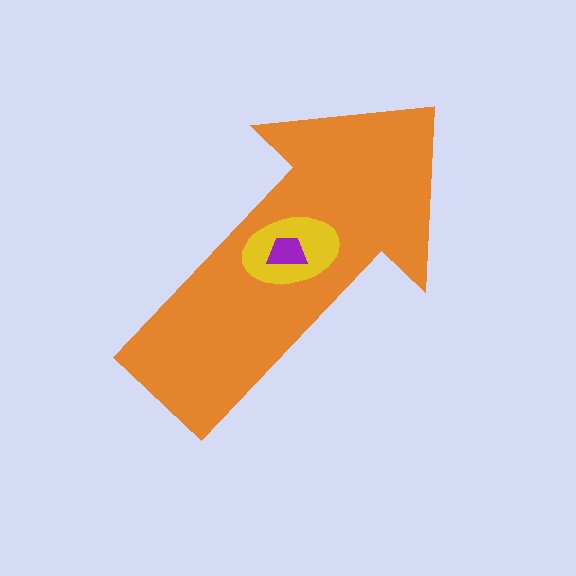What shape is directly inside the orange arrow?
The yellow ellipse.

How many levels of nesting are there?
3.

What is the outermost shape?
The orange arrow.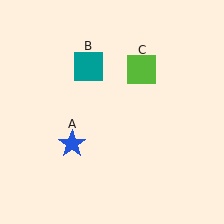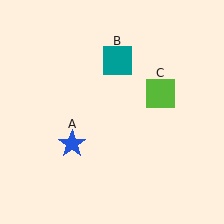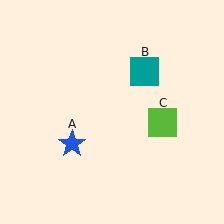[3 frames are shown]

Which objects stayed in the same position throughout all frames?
Blue star (object A) remained stationary.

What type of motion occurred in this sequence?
The teal square (object B), lime square (object C) rotated clockwise around the center of the scene.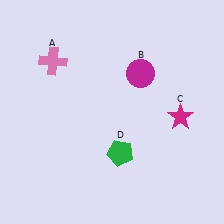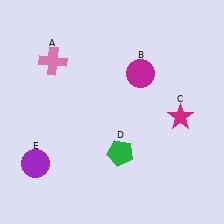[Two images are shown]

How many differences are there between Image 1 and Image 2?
There is 1 difference between the two images.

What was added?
A purple circle (E) was added in Image 2.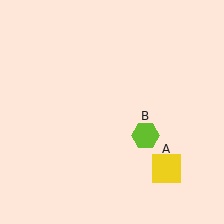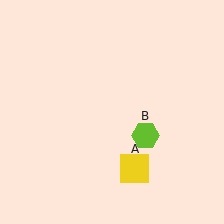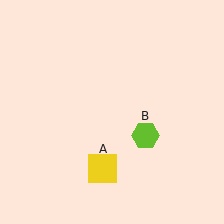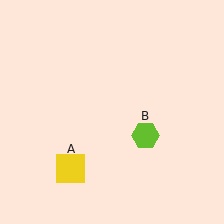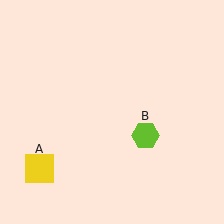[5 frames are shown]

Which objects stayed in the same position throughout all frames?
Lime hexagon (object B) remained stationary.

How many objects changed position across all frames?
1 object changed position: yellow square (object A).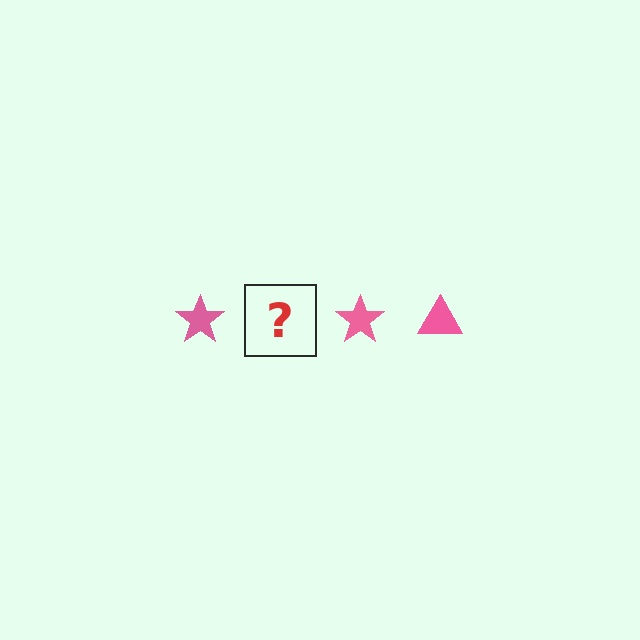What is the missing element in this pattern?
The missing element is a pink triangle.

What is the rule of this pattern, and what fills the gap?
The rule is that the pattern cycles through star, triangle shapes in pink. The gap should be filled with a pink triangle.